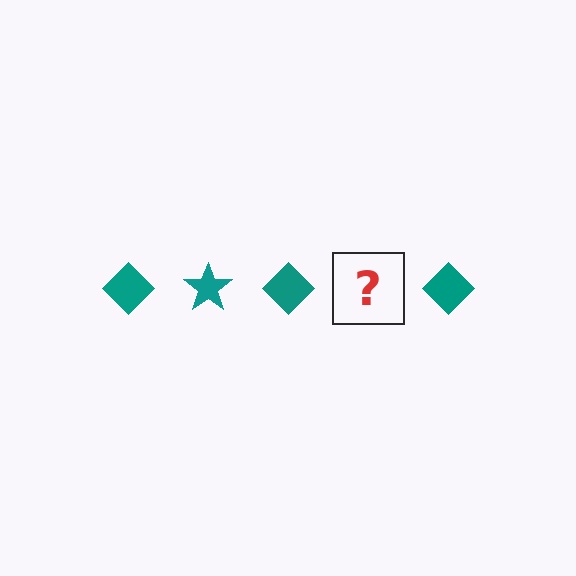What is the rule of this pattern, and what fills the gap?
The rule is that the pattern cycles through diamond, star shapes in teal. The gap should be filled with a teal star.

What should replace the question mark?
The question mark should be replaced with a teal star.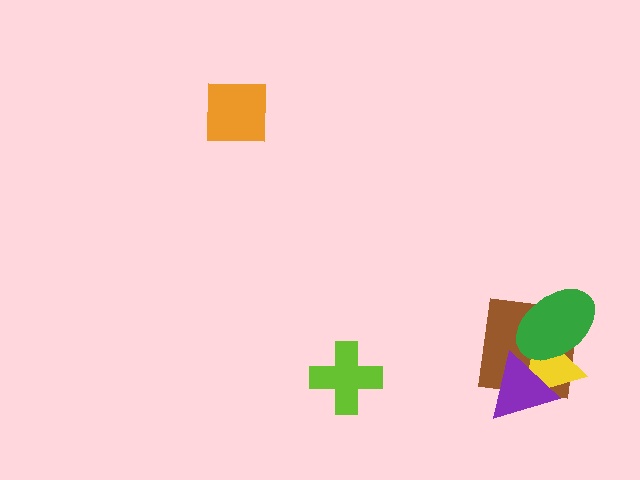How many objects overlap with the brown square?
3 objects overlap with the brown square.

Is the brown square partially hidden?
Yes, it is partially covered by another shape.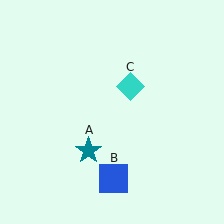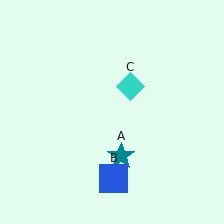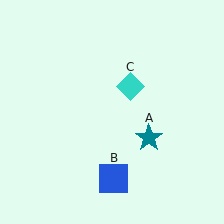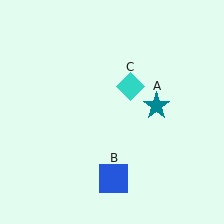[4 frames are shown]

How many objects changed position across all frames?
1 object changed position: teal star (object A).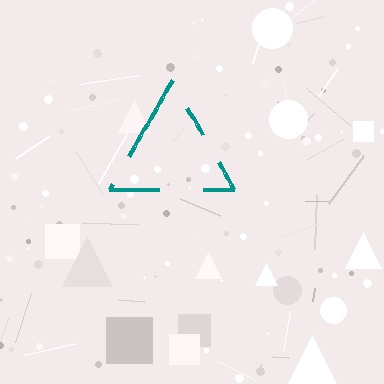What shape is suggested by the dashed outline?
The dashed outline suggests a triangle.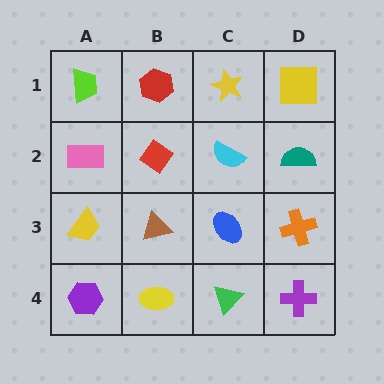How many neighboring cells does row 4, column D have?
2.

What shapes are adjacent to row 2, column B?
A red hexagon (row 1, column B), a brown triangle (row 3, column B), a pink rectangle (row 2, column A), a cyan semicircle (row 2, column C).